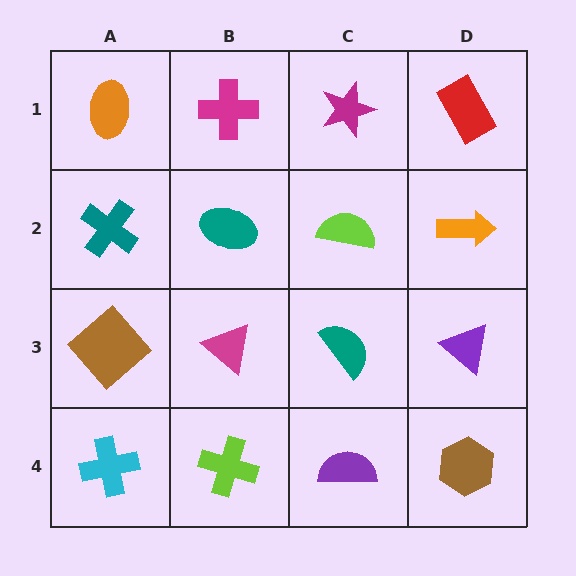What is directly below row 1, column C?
A lime semicircle.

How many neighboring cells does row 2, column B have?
4.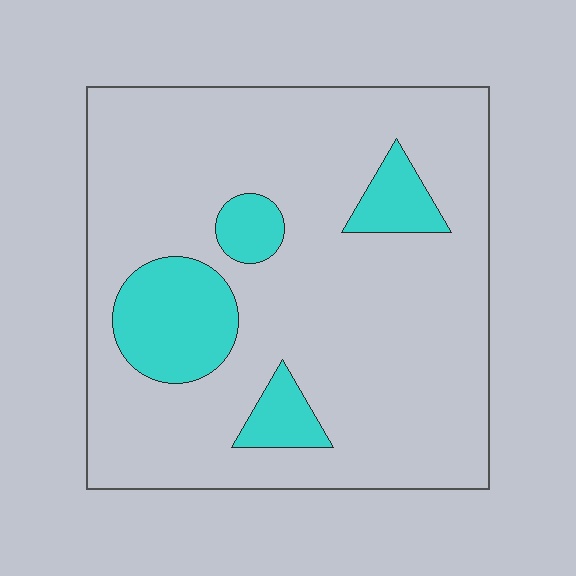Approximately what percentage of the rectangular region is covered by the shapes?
Approximately 15%.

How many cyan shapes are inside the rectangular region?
4.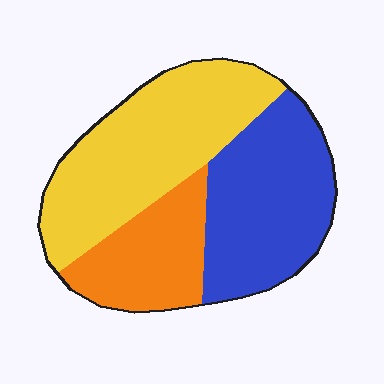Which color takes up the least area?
Orange, at roughly 20%.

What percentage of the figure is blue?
Blue covers 36% of the figure.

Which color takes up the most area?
Yellow, at roughly 40%.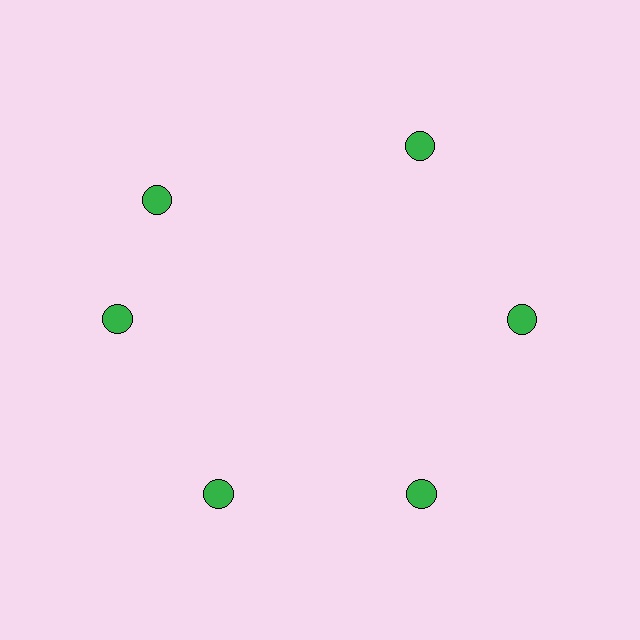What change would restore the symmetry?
The symmetry would be restored by rotating it back into even spacing with its neighbors so that all 6 circles sit at equal angles and equal distance from the center.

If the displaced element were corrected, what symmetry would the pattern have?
It would have 6-fold rotational symmetry — the pattern would map onto itself every 60 degrees.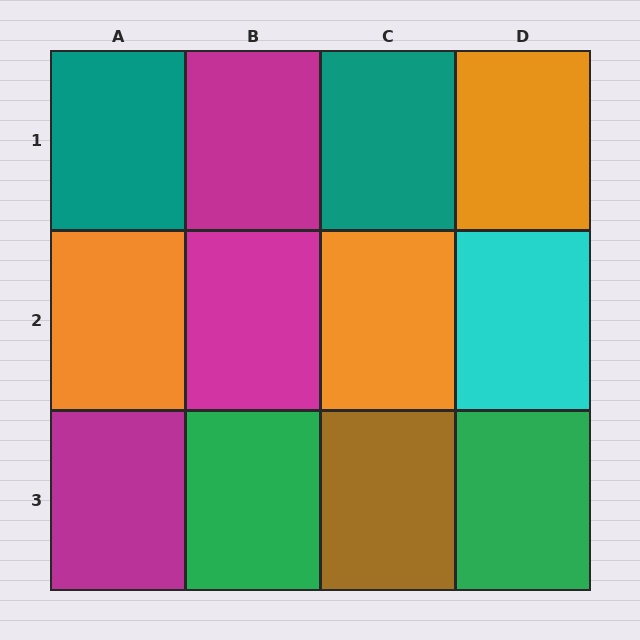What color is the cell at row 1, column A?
Teal.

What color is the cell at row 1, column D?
Orange.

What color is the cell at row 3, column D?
Green.